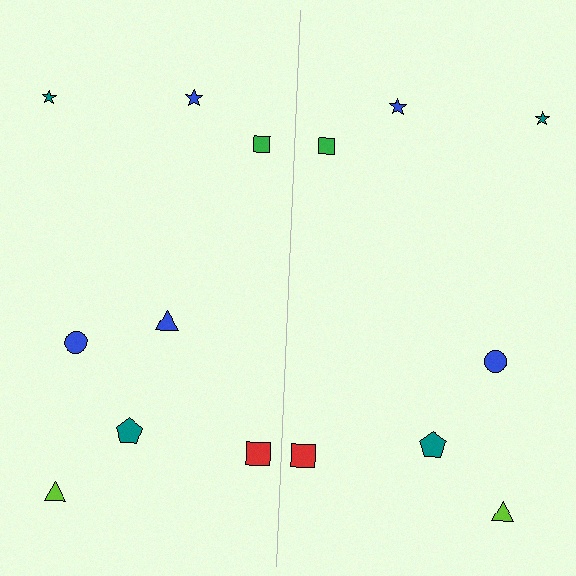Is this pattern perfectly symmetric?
No, the pattern is not perfectly symmetric. A blue triangle is missing from the right side.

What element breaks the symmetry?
A blue triangle is missing from the right side.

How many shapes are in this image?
There are 15 shapes in this image.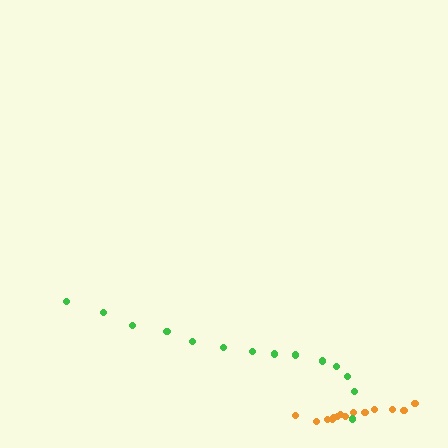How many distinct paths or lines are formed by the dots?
There are 2 distinct paths.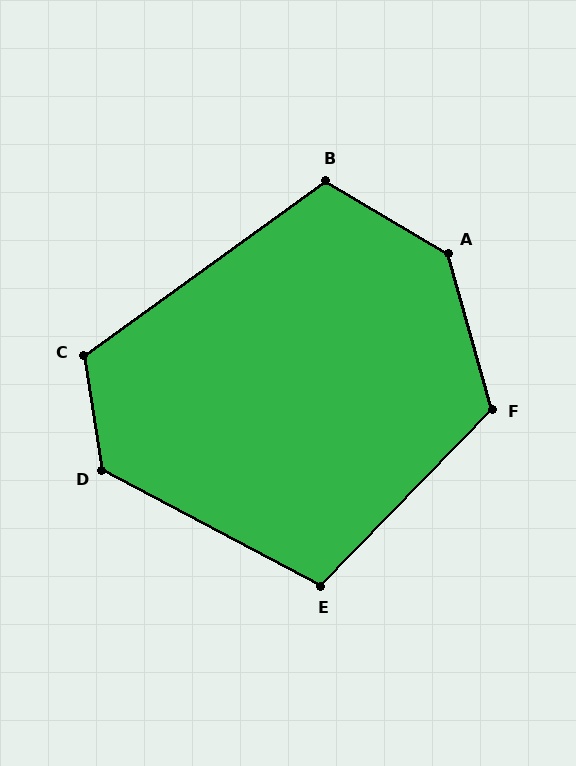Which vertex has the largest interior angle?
A, at approximately 137 degrees.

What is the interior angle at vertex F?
Approximately 120 degrees (obtuse).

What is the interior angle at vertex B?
Approximately 113 degrees (obtuse).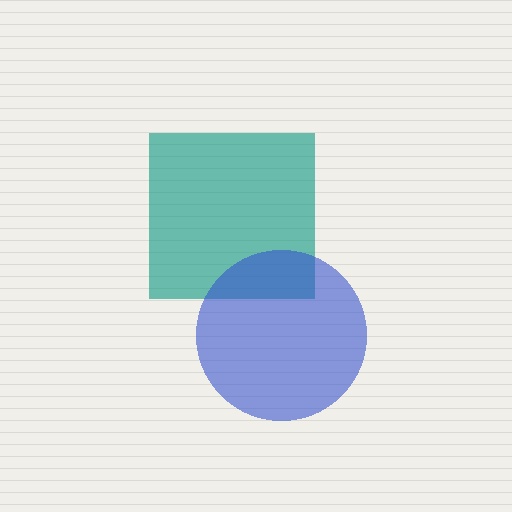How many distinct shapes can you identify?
There are 2 distinct shapes: a teal square, a blue circle.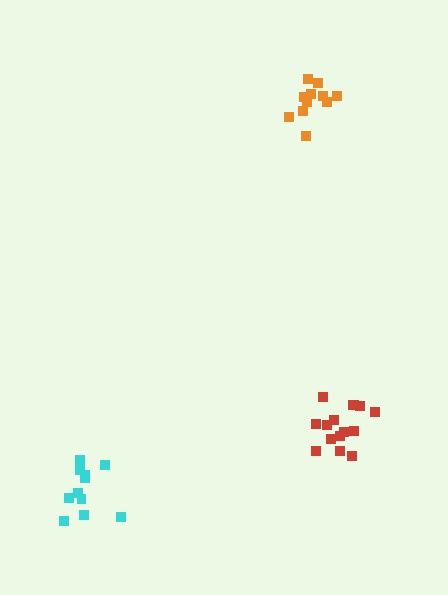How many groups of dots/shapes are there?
There are 3 groups.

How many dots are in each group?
Group 1: 15 dots, Group 2: 11 dots, Group 3: 11 dots (37 total).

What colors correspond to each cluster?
The clusters are colored: red, orange, cyan.